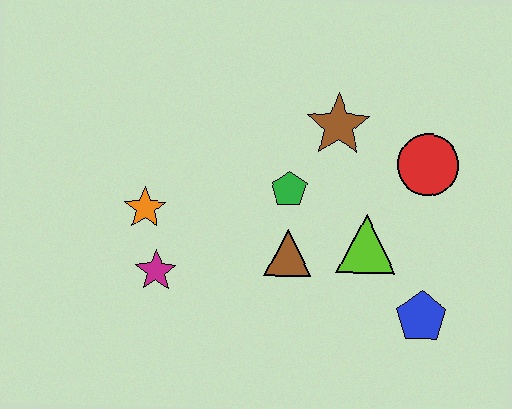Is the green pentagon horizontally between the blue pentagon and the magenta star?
Yes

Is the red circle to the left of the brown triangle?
No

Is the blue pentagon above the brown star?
No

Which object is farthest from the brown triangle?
The red circle is farthest from the brown triangle.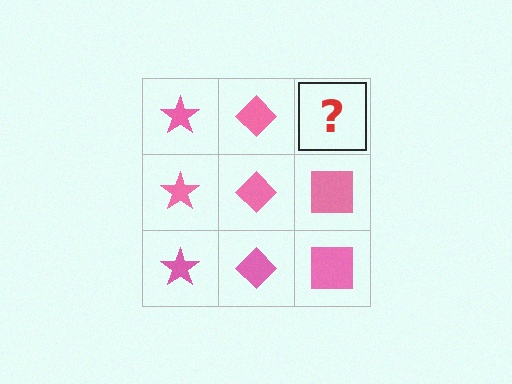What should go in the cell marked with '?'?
The missing cell should contain a pink square.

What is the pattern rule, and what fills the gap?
The rule is that each column has a consistent shape. The gap should be filled with a pink square.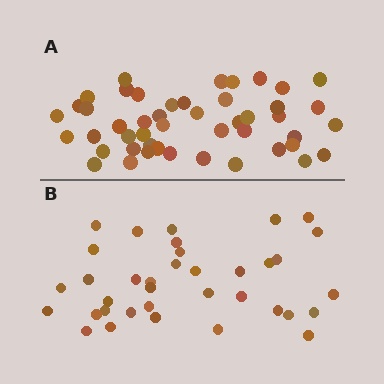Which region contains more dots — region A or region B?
Region A (the top region) has more dots.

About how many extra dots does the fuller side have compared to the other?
Region A has roughly 12 or so more dots than region B.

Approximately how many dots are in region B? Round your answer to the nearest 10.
About 40 dots. (The exact count is 36, which rounds to 40.)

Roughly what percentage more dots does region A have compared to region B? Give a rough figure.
About 30% more.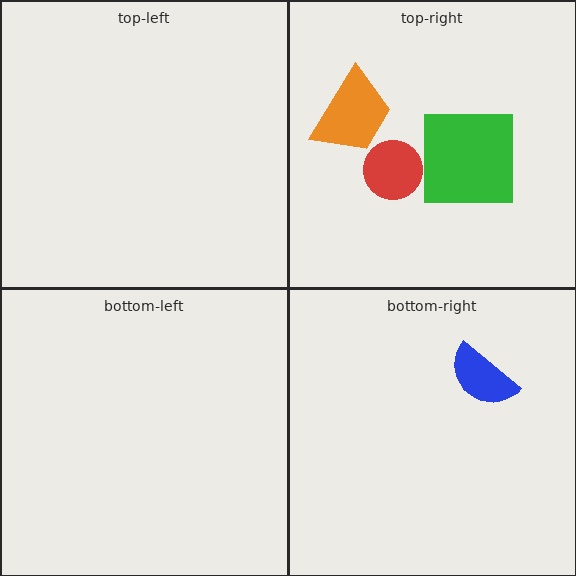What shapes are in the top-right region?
The orange trapezoid, the red circle, the green square.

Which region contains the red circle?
The top-right region.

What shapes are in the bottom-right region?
The blue semicircle.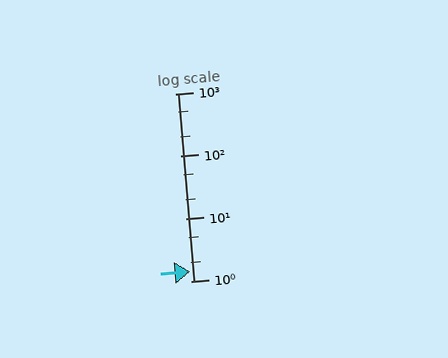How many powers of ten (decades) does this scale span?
The scale spans 3 decades, from 1 to 1000.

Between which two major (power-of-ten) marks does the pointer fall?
The pointer is between 1 and 10.